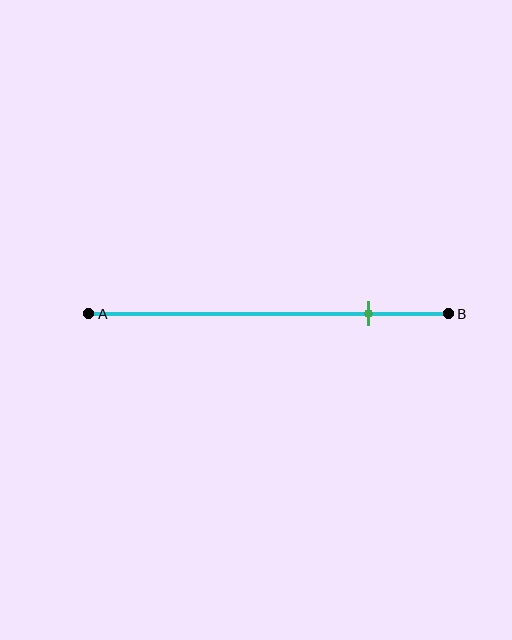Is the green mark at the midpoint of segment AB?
No, the mark is at about 80% from A, not at the 50% midpoint.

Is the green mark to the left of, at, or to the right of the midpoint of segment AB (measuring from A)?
The green mark is to the right of the midpoint of segment AB.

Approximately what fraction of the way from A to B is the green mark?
The green mark is approximately 80% of the way from A to B.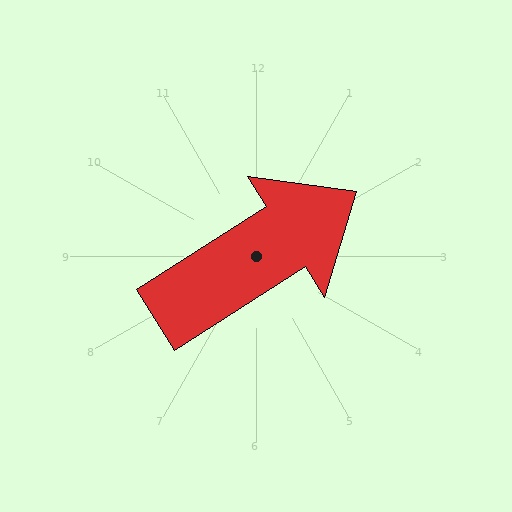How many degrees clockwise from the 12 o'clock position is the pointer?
Approximately 57 degrees.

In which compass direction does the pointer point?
Northeast.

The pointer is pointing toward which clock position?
Roughly 2 o'clock.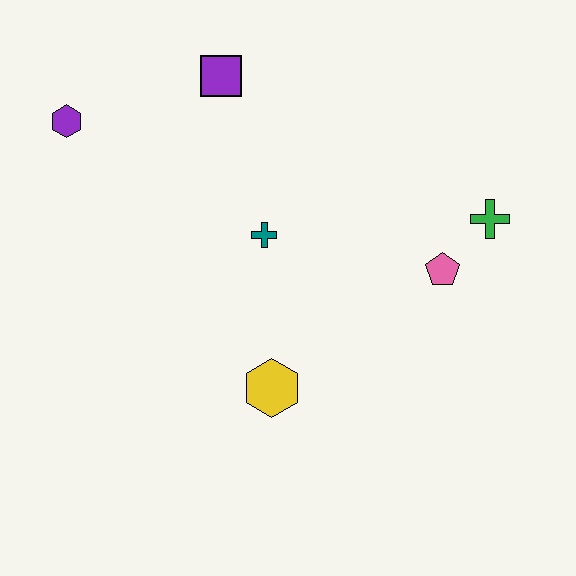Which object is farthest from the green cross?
The purple hexagon is farthest from the green cross.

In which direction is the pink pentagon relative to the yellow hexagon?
The pink pentagon is to the right of the yellow hexagon.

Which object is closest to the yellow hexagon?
The teal cross is closest to the yellow hexagon.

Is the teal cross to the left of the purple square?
No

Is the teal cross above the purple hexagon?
No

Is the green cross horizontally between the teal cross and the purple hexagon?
No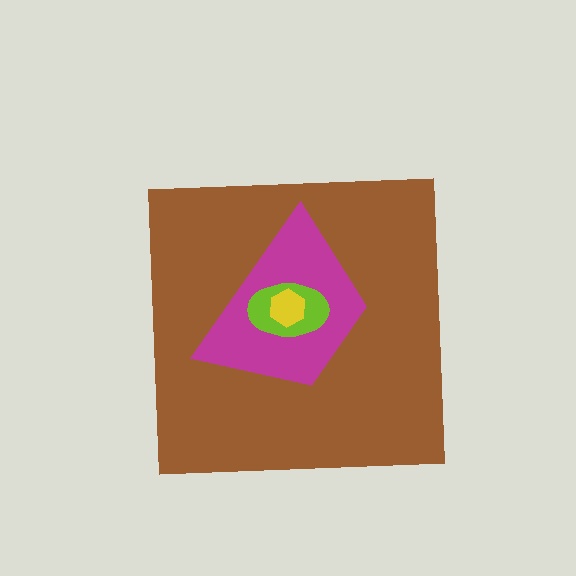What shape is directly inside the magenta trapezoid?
The lime ellipse.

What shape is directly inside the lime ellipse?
The yellow hexagon.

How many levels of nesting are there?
4.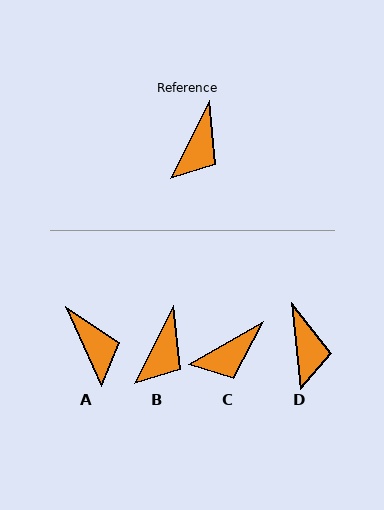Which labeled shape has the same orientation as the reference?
B.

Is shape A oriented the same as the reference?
No, it is off by about 51 degrees.